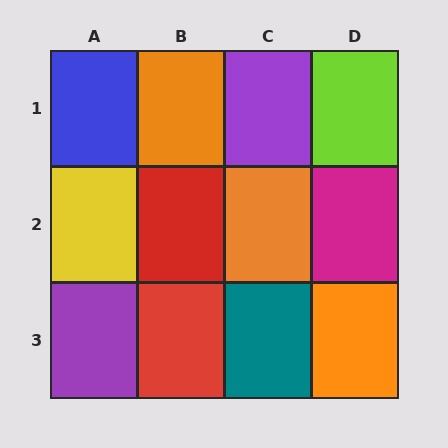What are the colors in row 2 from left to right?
Yellow, red, orange, magenta.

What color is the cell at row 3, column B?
Red.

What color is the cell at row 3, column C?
Teal.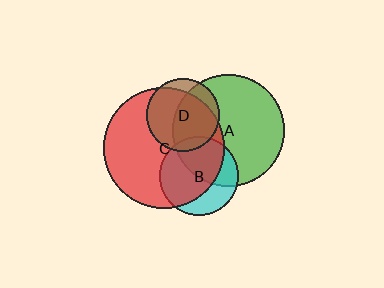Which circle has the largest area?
Circle C (red).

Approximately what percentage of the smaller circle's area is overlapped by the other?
Approximately 55%.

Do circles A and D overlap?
Yes.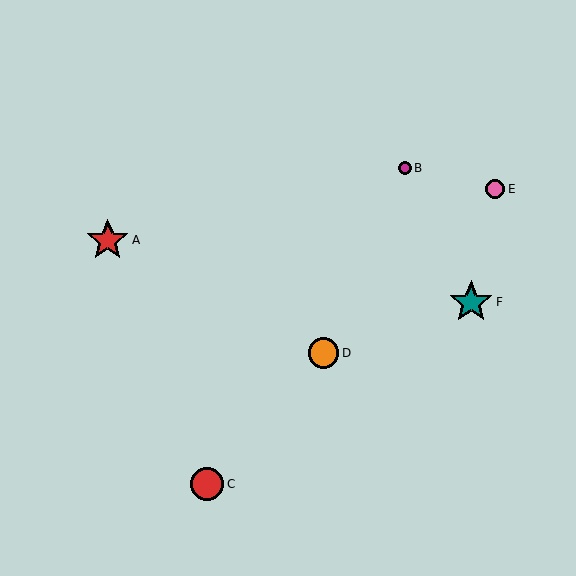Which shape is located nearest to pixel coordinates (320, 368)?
The orange circle (labeled D) at (324, 353) is nearest to that location.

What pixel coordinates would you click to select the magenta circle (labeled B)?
Click at (405, 168) to select the magenta circle B.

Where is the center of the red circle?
The center of the red circle is at (207, 484).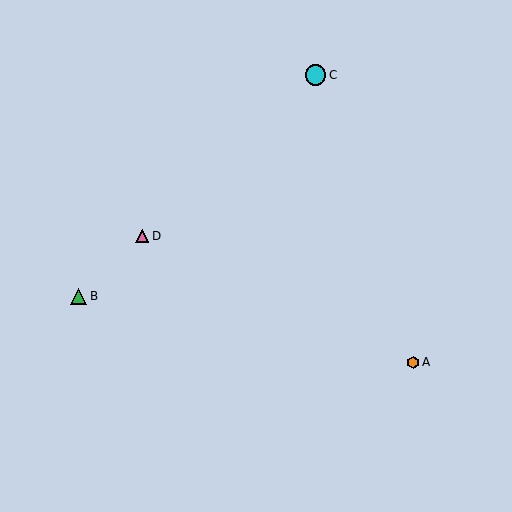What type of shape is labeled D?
Shape D is a pink triangle.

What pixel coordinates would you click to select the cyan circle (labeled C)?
Click at (316, 75) to select the cyan circle C.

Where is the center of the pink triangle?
The center of the pink triangle is at (142, 236).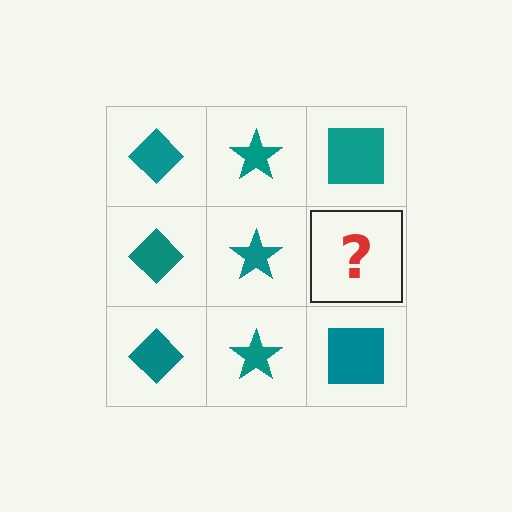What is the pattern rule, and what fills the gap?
The rule is that each column has a consistent shape. The gap should be filled with a teal square.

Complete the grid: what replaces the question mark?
The question mark should be replaced with a teal square.